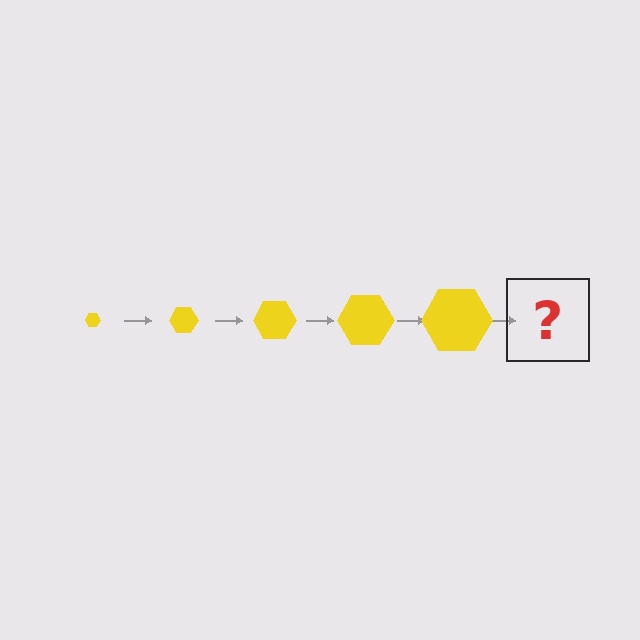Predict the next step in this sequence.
The next step is a yellow hexagon, larger than the previous one.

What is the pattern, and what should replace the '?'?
The pattern is that the hexagon gets progressively larger each step. The '?' should be a yellow hexagon, larger than the previous one.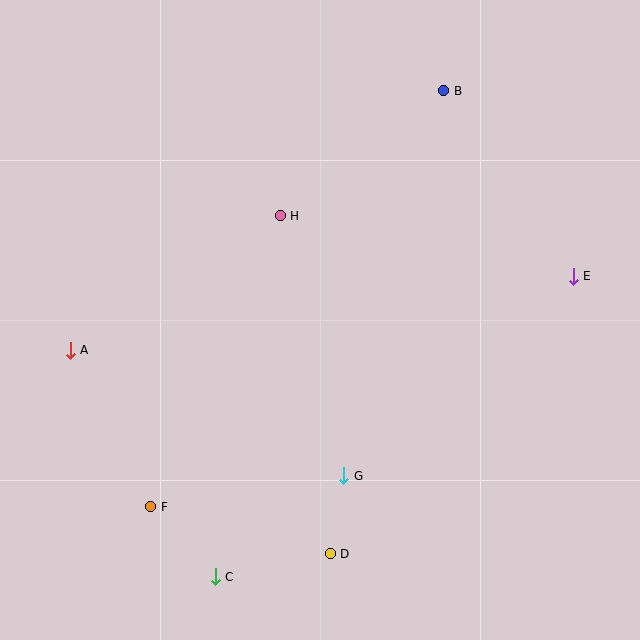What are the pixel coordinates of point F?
Point F is at (151, 507).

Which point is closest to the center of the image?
Point H at (280, 216) is closest to the center.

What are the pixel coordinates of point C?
Point C is at (215, 577).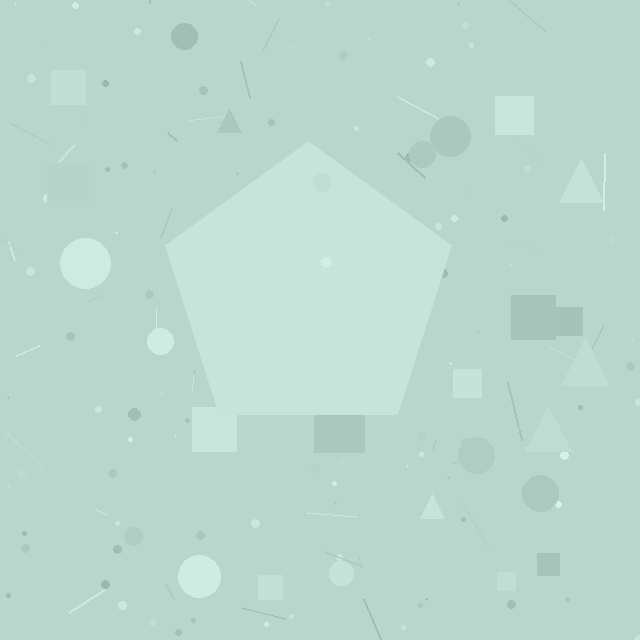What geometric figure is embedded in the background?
A pentagon is embedded in the background.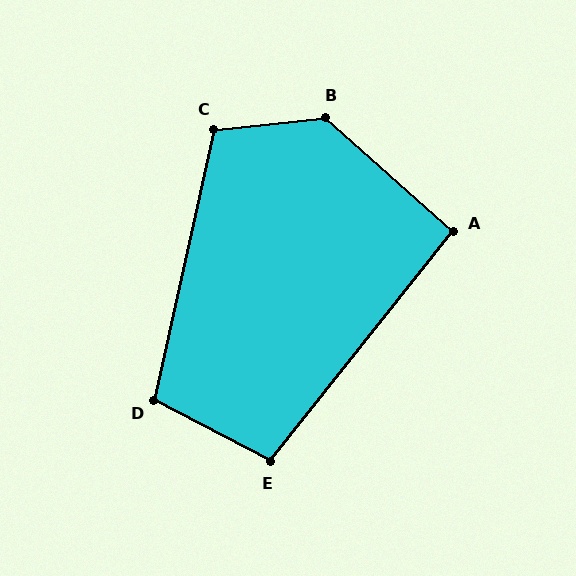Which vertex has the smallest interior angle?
A, at approximately 93 degrees.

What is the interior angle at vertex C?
Approximately 109 degrees (obtuse).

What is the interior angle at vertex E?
Approximately 100 degrees (obtuse).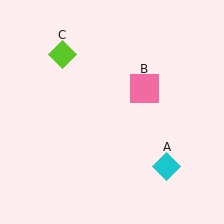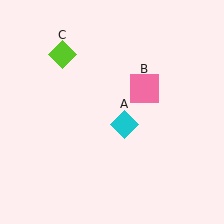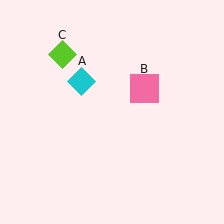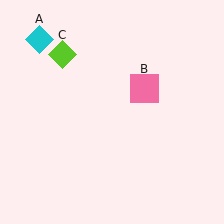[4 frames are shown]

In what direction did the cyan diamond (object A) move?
The cyan diamond (object A) moved up and to the left.